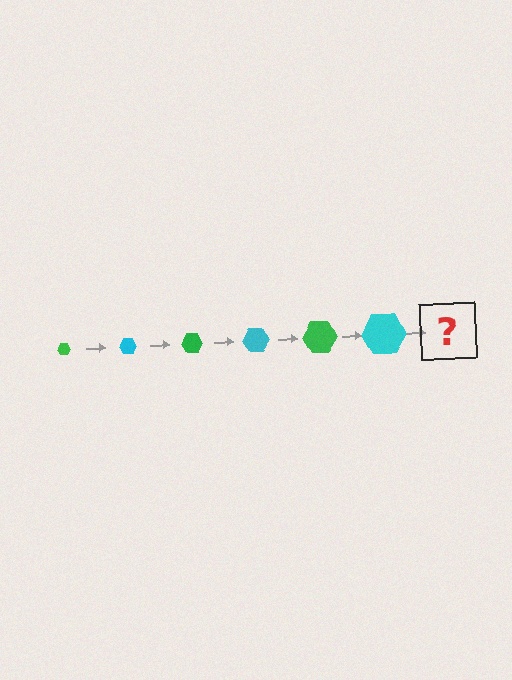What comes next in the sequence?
The next element should be a green hexagon, larger than the previous one.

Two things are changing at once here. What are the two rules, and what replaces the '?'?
The two rules are that the hexagon grows larger each step and the color cycles through green and cyan. The '?' should be a green hexagon, larger than the previous one.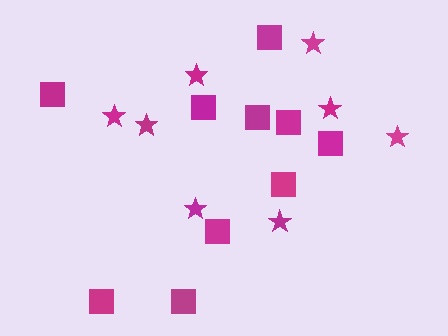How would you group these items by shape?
There are 2 groups: one group of stars (8) and one group of squares (10).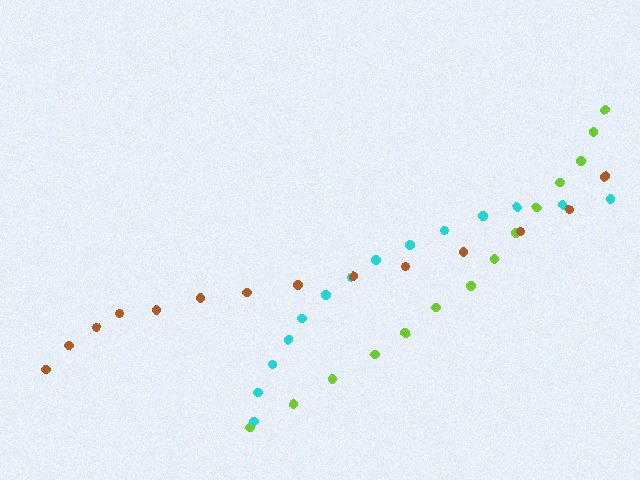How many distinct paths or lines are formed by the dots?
There are 3 distinct paths.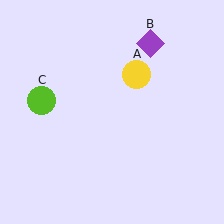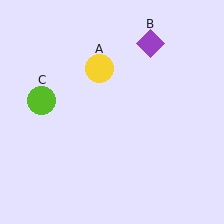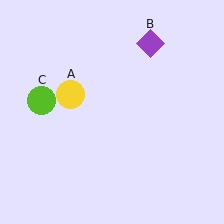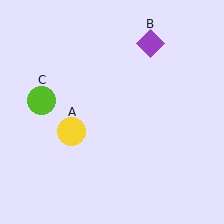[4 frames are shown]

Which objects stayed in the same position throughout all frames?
Purple diamond (object B) and lime circle (object C) remained stationary.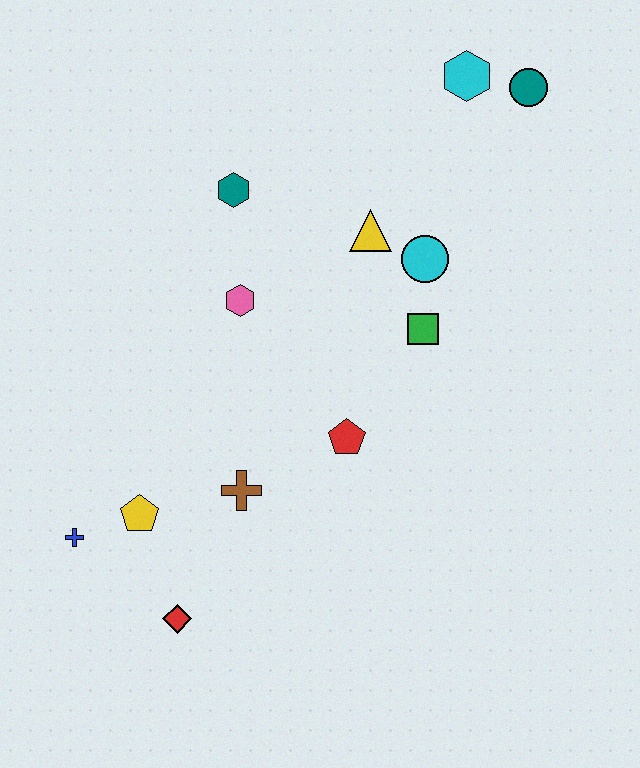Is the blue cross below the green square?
Yes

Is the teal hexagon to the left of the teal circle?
Yes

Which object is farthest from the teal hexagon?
The red diamond is farthest from the teal hexagon.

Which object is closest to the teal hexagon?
The pink hexagon is closest to the teal hexagon.